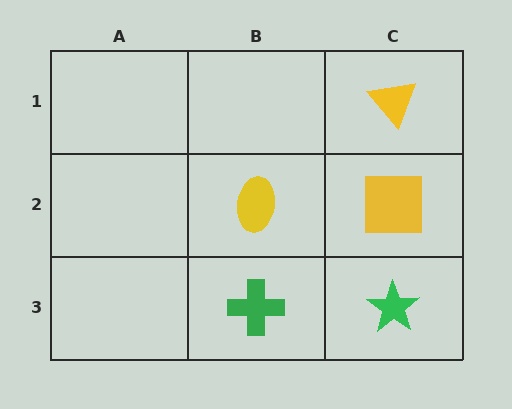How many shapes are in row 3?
2 shapes.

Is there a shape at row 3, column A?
No, that cell is empty.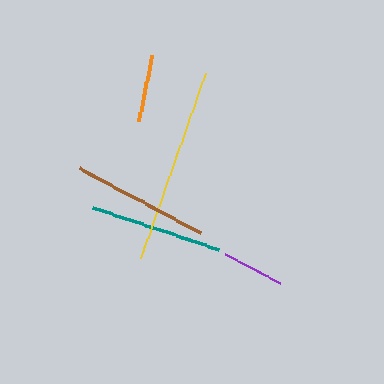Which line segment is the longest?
The yellow line is the longest at approximately 197 pixels.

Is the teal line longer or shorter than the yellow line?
The yellow line is longer than the teal line.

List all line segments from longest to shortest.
From longest to shortest: yellow, brown, teal, orange, purple.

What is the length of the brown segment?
The brown segment is approximately 137 pixels long.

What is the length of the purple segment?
The purple segment is approximately 63 pixels long.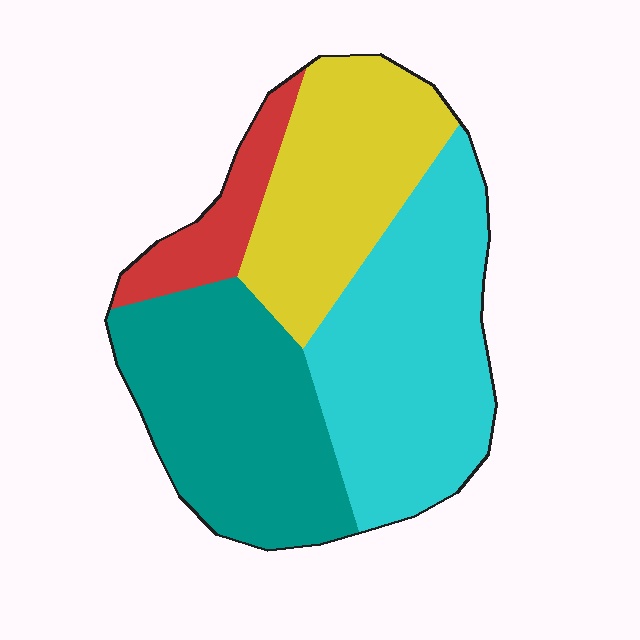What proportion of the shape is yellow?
Yellow covers 25% of the shape.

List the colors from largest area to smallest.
From largest to smallest: cyan, teal, yellow, red.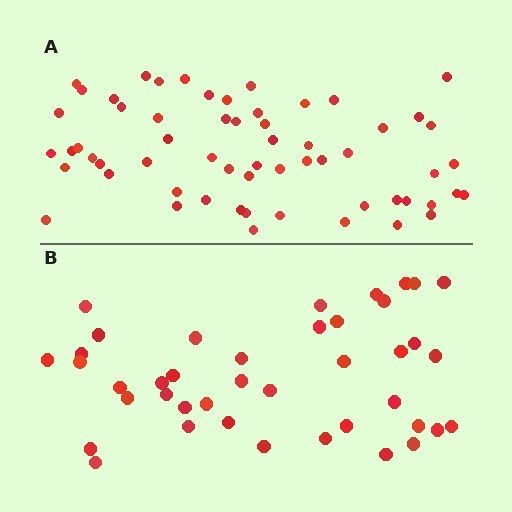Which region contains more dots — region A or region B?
Region A (the top region) has more dots.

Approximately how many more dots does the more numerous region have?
Region A has approximately 20 more dots than region B.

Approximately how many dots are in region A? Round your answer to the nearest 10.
About 60 dots.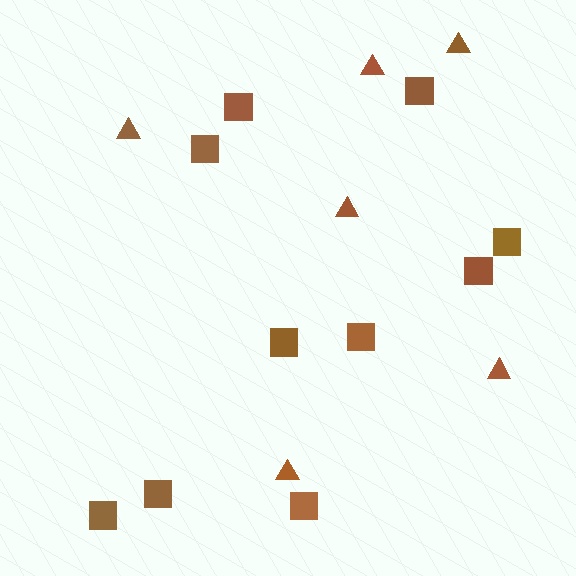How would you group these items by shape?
There are 2 groups: one group of triangles (6) and one group of squares (10).